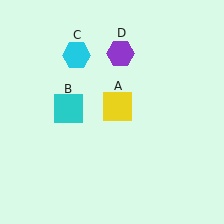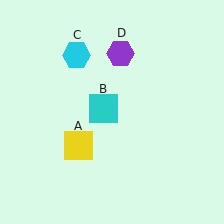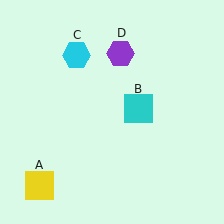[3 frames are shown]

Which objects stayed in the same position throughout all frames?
Cyan hexagon (object C) and purple hexagon (object D) remained stationary.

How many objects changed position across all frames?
2 objects changed position: yellow square (object A), cyan square (object B).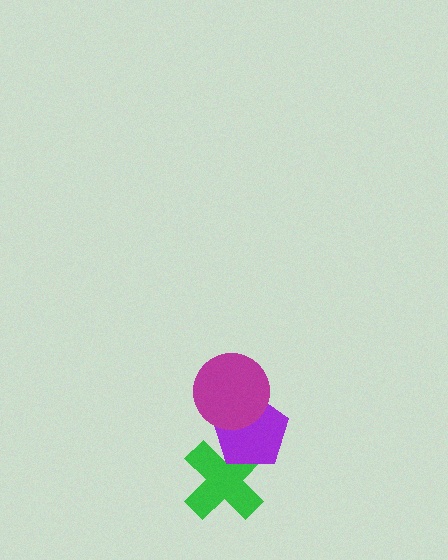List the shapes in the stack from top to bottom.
From top to bottom: the magenta circle, the purple pentagon, the green cross.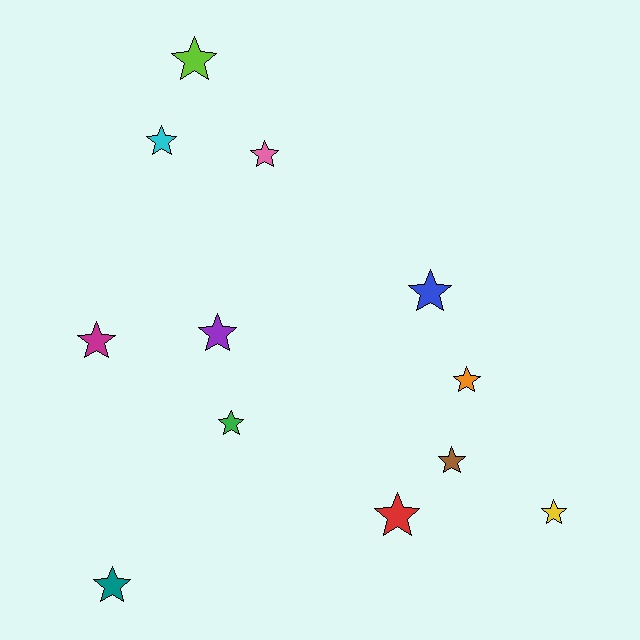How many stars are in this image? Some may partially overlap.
There are 12 stars.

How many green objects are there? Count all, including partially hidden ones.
There is 1 green object.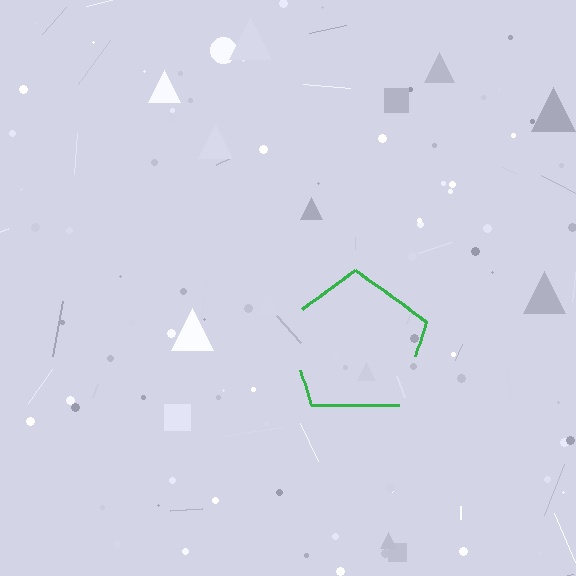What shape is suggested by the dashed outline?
The dashed outline suggests a pentagon.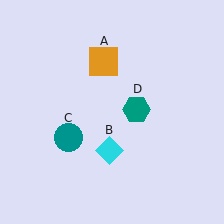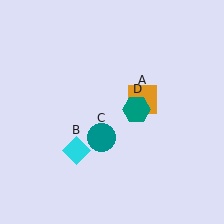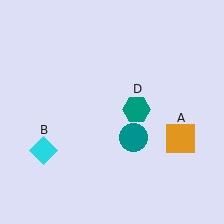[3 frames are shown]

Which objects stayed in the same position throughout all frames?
Teal hexagon (object D) remained stationary.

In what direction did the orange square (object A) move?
The orange square (object A) moved down and to the right.